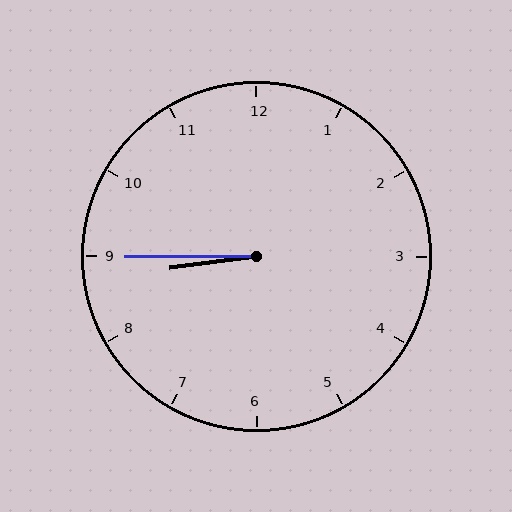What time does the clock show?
8:45.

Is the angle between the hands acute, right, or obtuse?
It is acute.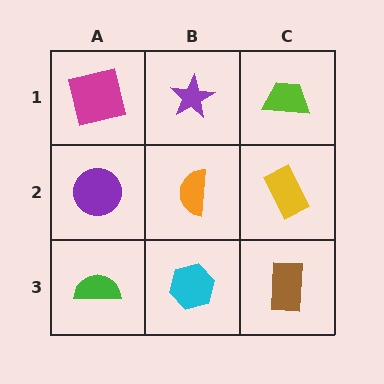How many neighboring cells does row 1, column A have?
2.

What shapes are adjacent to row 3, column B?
An orange semicircle (row 2, column B), a green semicircle (row 3, column A), a brown rectangle (row 3, column C).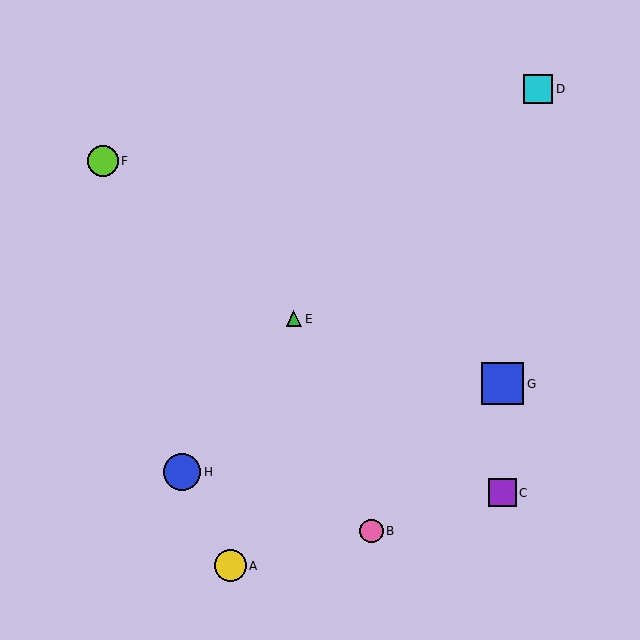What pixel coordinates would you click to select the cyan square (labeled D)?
Click at (538, 89) to select the cyan square D.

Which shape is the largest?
The blue square (labeled G) is the largest.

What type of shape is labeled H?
Shape H is a blue circle.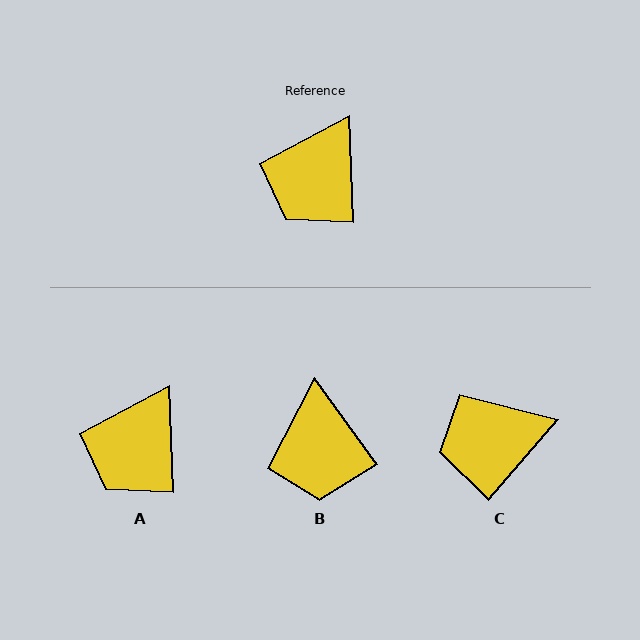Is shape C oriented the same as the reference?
No, it is off by about 43 degrees.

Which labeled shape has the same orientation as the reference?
A.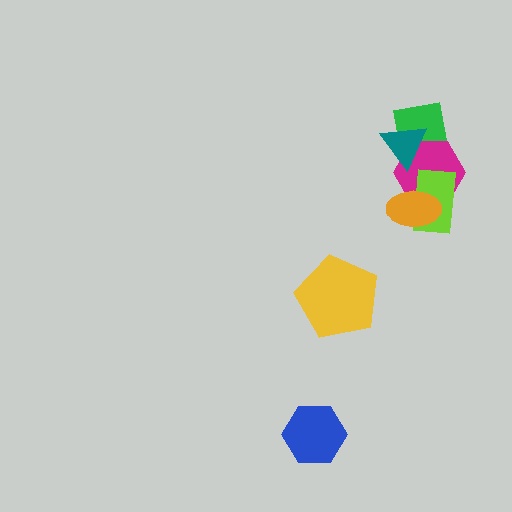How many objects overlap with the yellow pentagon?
0 objects overlap with the yellow pentagon.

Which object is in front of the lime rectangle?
The orange ellipse is in front of the lime rectangle.